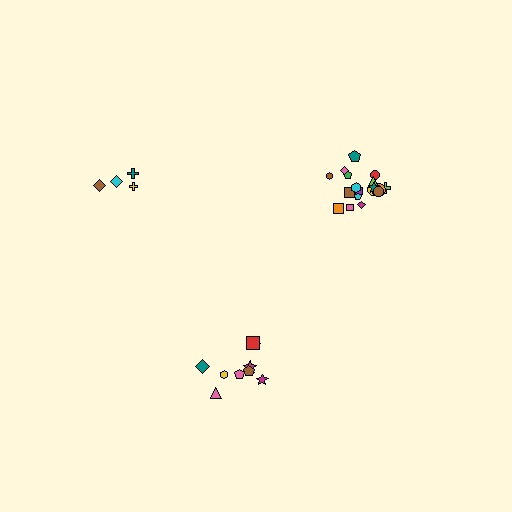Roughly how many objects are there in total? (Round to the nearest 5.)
Roughly 30 objects in total.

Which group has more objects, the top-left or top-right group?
The top-right group.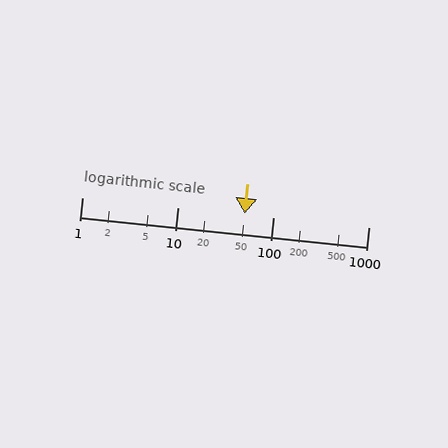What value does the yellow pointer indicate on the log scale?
The pointer indicates approximately 51.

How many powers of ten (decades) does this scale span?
The scale spans 3 decades, from 1 to 1000.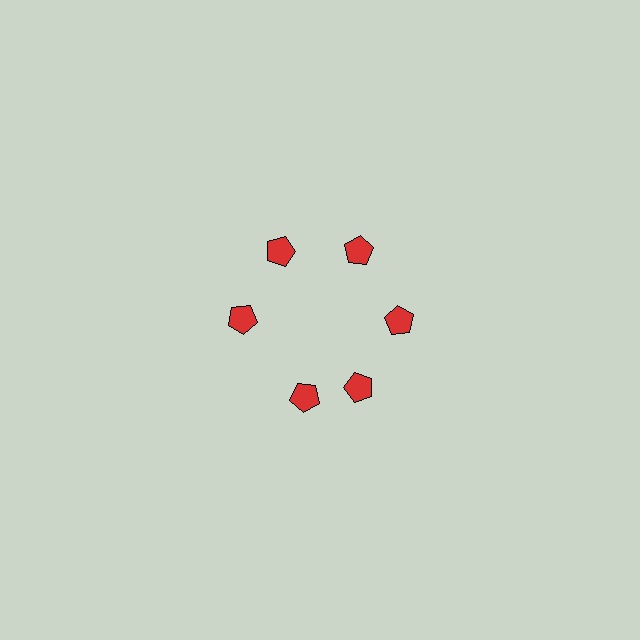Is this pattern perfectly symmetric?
No. The 6 red pentagons are arranged in a ring, but one element near the 7 o'clock position is rotated out of alignment along the ring, breaking the 6-fold rotational symmetry.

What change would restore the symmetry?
The symmetry would be restored by rotating it back into even spacing with its neighbors so that all 6 pentagons sit at equal angles and equal distance from the center.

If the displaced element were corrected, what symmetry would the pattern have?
It would have 6-fold rotational symmetry — the pattern would map onto itself every 60 degrees.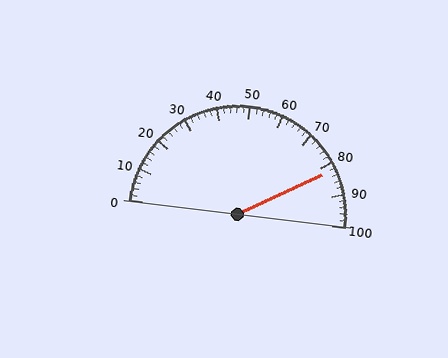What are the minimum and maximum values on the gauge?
The gauge ranges from 0 to 100.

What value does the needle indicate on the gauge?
The needle indicates approximately 82.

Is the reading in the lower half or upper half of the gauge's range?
The reading is in the upper half of the range (0 to 100).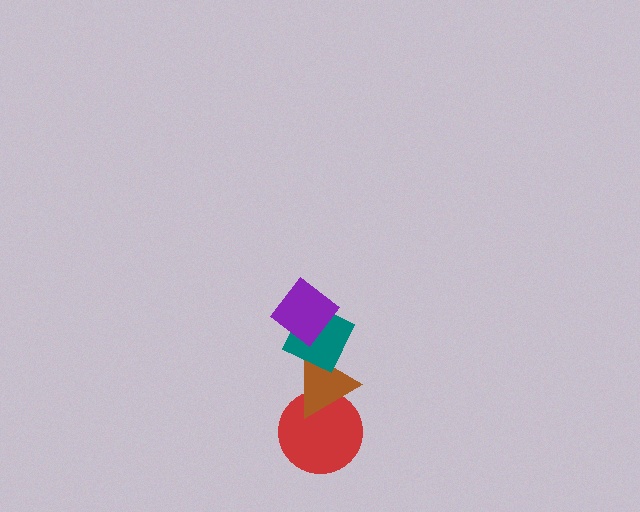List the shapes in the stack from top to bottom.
From top to bottom: the purple diamond, the teal diamond, the brown triangle, the red circle.